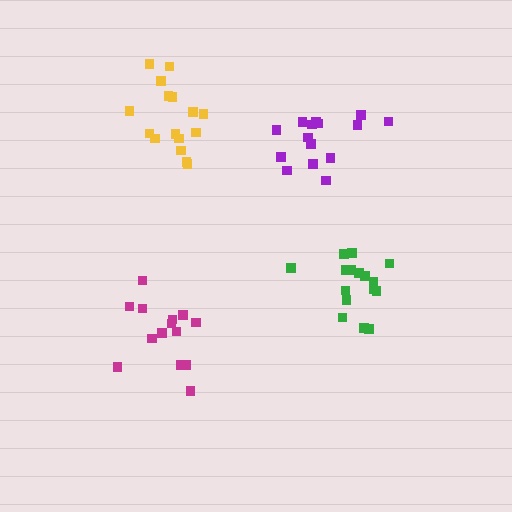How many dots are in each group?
Group 1: 16 dots, Group 2: 16 dots, Group 3: 15 dots, Group 4: 14 dots (61 total).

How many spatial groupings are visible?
There are 4 spatial groupings.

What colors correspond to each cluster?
The clusters are colored: green, yellow, purple, magenta.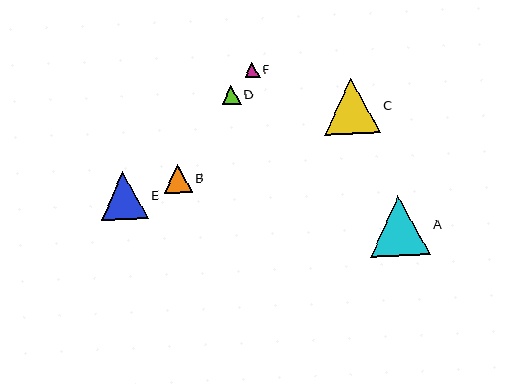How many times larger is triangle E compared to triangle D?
Triangle E is approximately 2.5 times the size of triangle D.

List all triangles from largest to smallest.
From largest to smallest: A, C, E, B, D, F.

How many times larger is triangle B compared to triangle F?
Triangle B is approximately 1.9 times the size of triangle F.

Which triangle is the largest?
Triangle A is the largest with a size of approximately 60 pixels.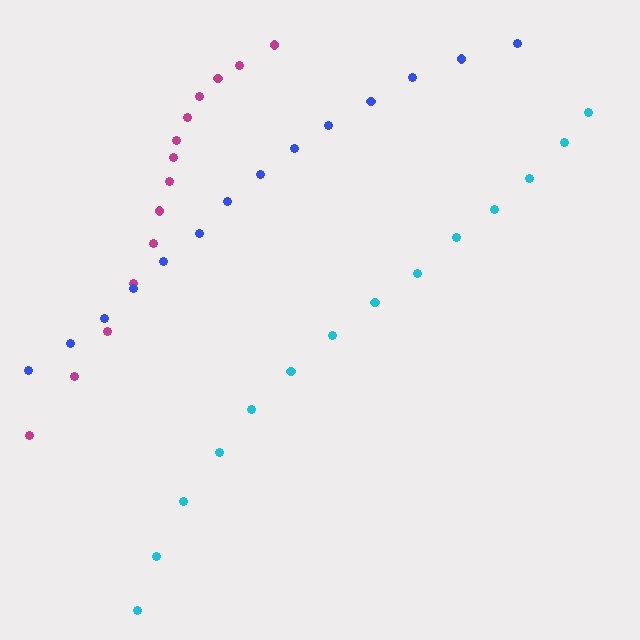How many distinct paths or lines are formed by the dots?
There are 3 distinct paths.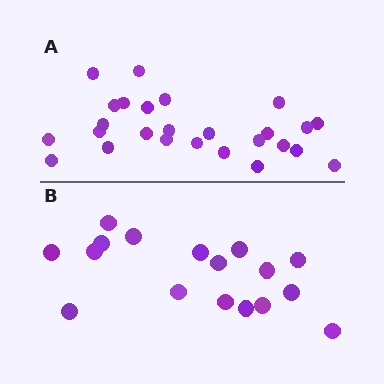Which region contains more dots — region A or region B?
Region A (the top region) has more dots.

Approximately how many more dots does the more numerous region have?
Region A has roughly 8 or so more dots than region B.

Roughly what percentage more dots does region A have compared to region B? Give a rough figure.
About 55% more.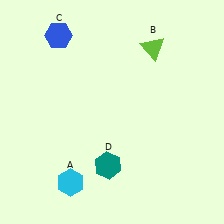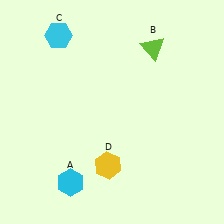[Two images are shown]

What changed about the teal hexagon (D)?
In Image 1, D is teal. In Image 2, it changed to yellow.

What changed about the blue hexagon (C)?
In Image 1, C is blue. In Image 2, it changed to cyan.